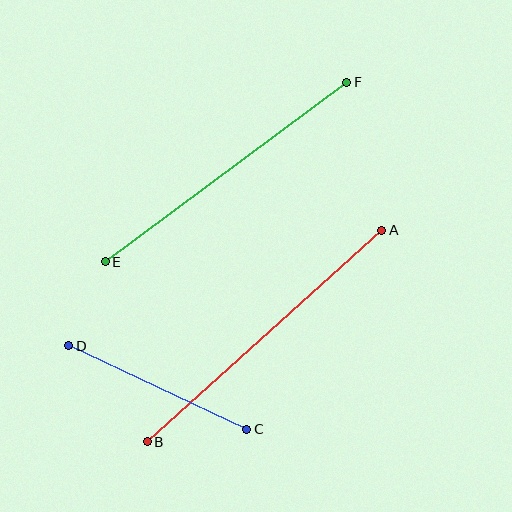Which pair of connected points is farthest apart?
Points A and B are farthest apart.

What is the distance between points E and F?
The distance is approximately 301 pixels.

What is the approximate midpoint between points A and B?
The midpoint is at approximately (264, 336) pixels.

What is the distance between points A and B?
The distance is approximately 316 pixels.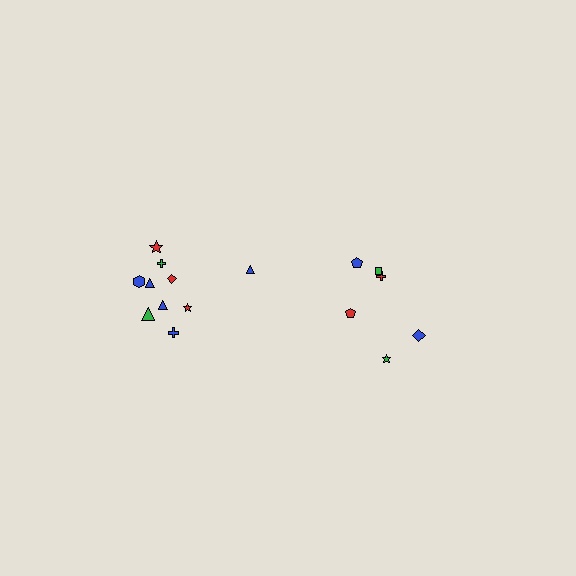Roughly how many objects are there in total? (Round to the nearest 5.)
Roughly 15 objects in total.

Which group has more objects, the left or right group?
The left group.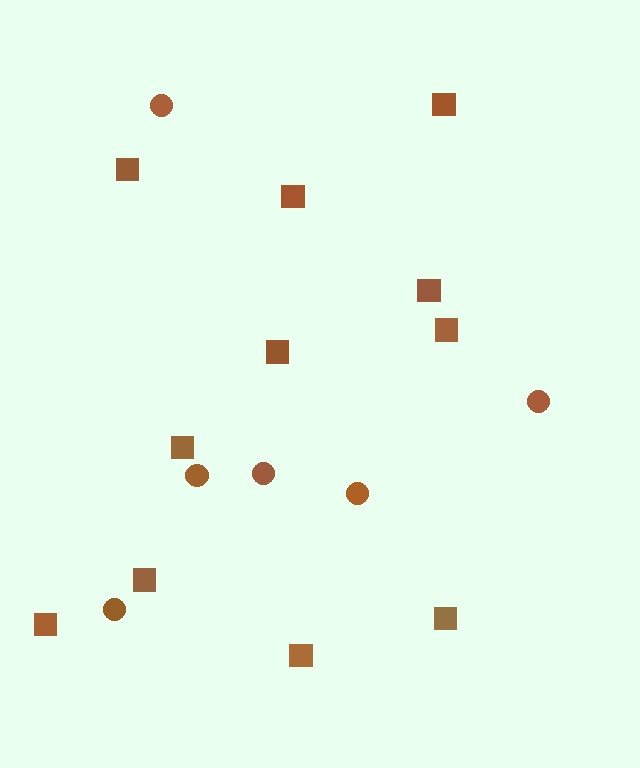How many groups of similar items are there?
There are 2 groups: one group of circles (6) and one group of squares (11).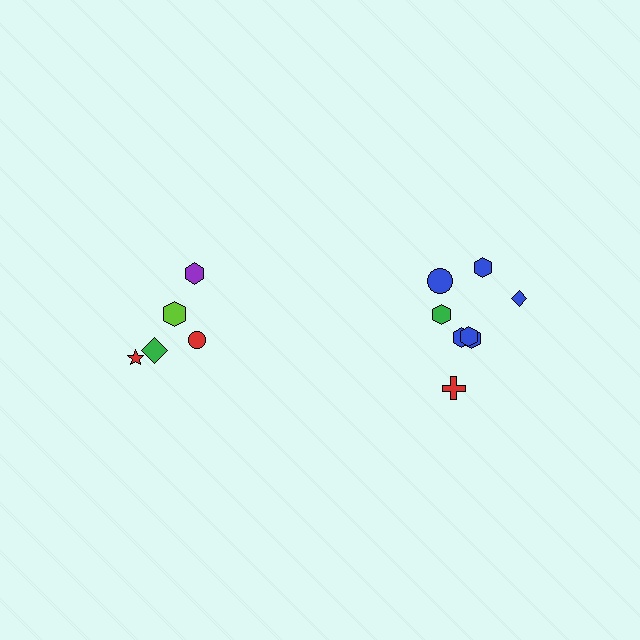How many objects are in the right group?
There are 8 objects.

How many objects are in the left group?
There are 5 objects.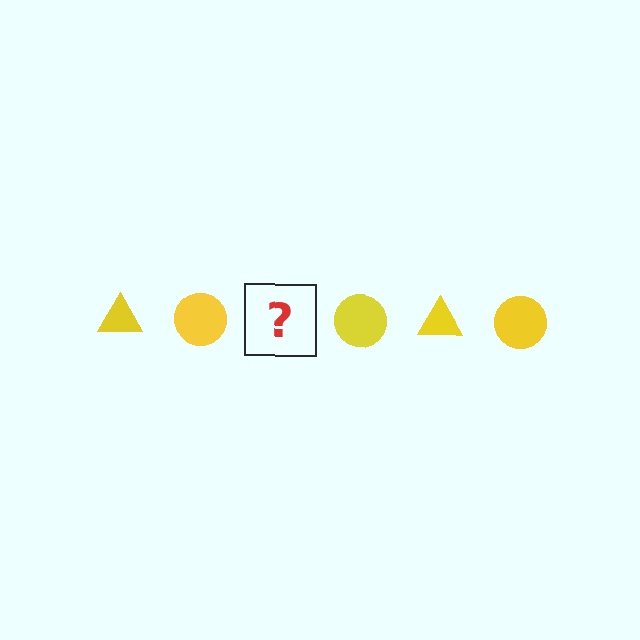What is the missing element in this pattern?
The missing element is a yellow triangle.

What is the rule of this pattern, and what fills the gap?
The rule is that the pattern cycles through triangle, circle shapes in yellow. The gap should be filled with a yellow triangle.